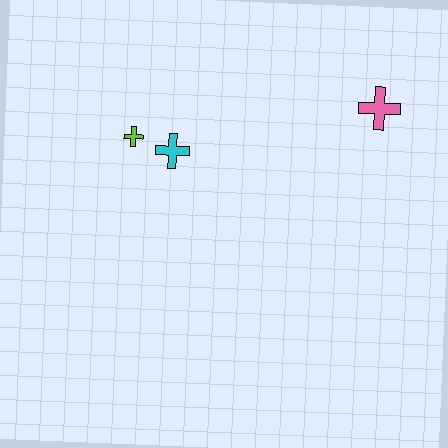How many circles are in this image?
There are no circles.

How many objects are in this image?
There are 3 objects.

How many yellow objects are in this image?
There are no yellow objects.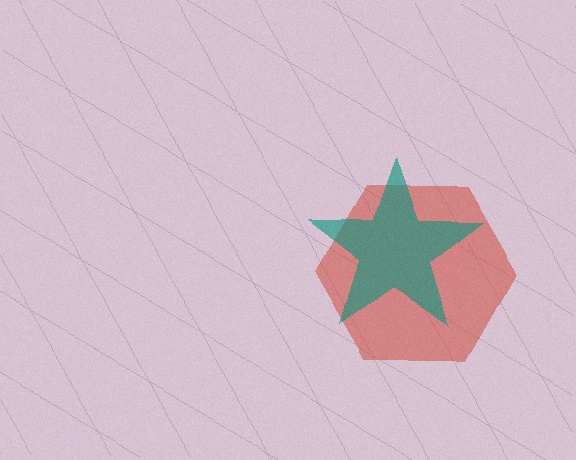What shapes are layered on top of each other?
The layered shapes are: a red hexagon, a teal star.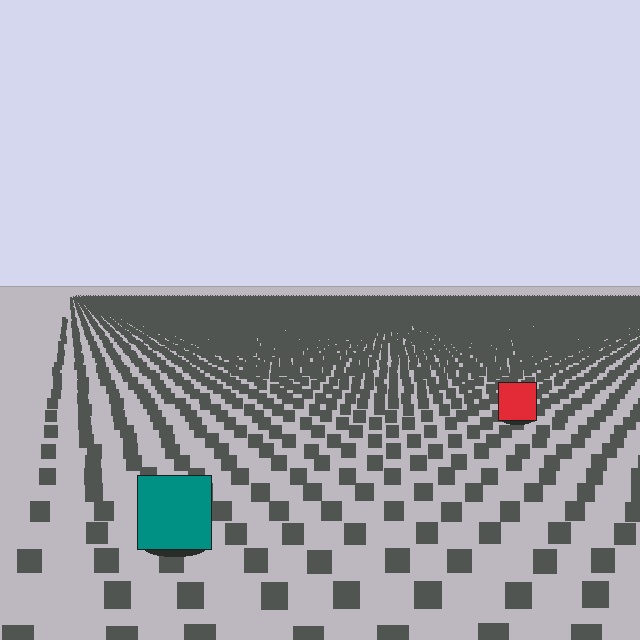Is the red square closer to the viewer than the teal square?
No. The teal square is closer — you can tell from the texture gradient: the ground texture is coarser near it.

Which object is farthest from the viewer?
The red square is farthest from the viewer. It appears smaller and the ground texture around it is denser.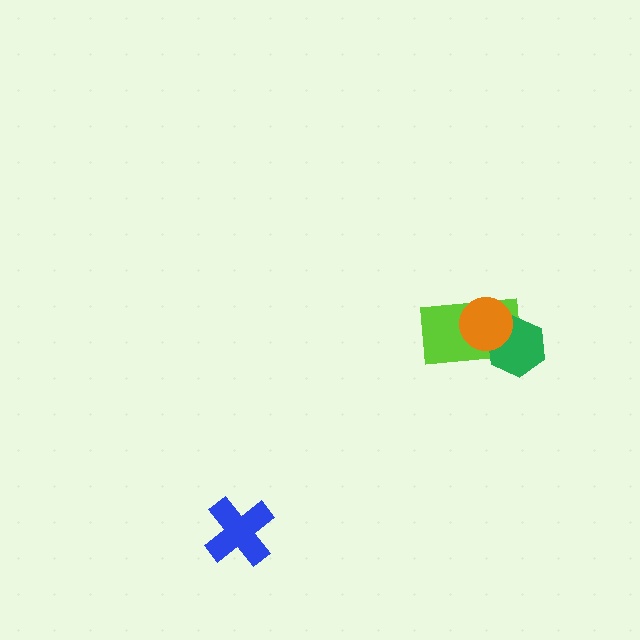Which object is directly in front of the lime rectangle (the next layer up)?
The green hexagon is directly in front of the lime rectangle.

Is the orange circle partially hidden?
No, no other shape covers it.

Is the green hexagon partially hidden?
Yes, it is partially covered by another shape.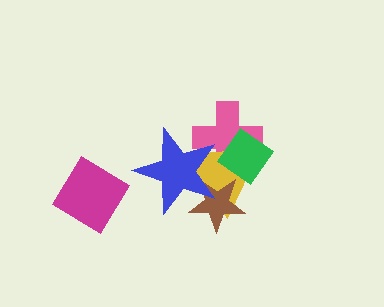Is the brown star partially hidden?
Yes, it is partially covered by another shape.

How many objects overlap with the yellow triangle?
4 objects overlap with the yellow triangle.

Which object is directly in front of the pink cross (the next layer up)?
The yellow triangle is directly in front of the pink cross.